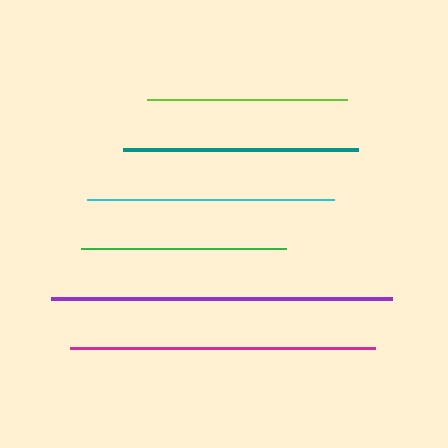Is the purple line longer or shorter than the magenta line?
The purple line is longer than the magenta line.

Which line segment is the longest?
The purple line is the longest at approximately 341 pixels.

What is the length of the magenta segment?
The magenta segment is approximately 305 pixels long.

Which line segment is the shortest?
The lime line is the shortest at approximately 200 pixels.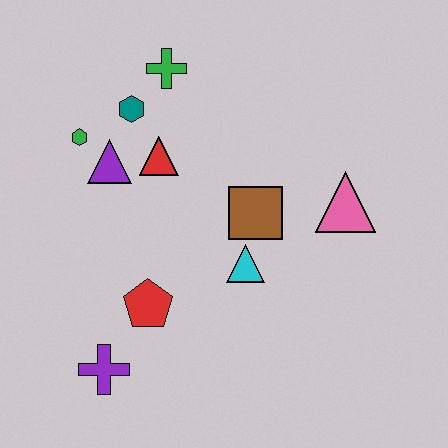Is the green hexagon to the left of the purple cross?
Yes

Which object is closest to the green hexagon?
The purple triangle is closest to the green hexagon.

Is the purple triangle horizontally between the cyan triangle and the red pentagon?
No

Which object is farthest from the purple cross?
The green cross is farthest from the purple cross.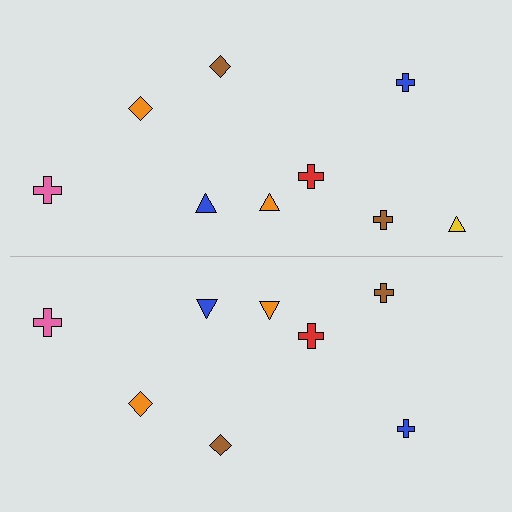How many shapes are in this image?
There are 17 shapes in this image.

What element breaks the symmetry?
A yellow triangle is missing from the bottom side.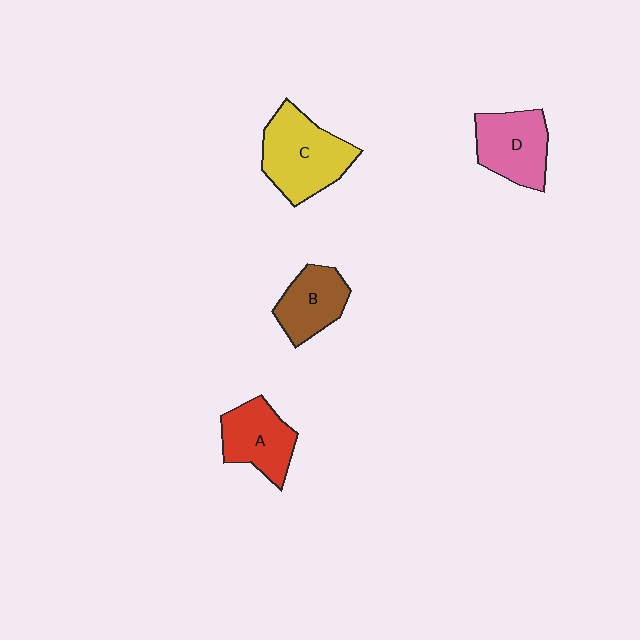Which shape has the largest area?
Shape C (yellow).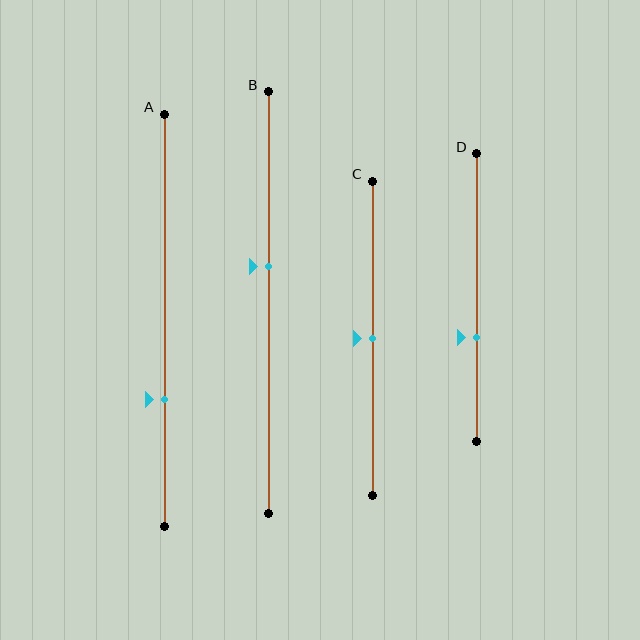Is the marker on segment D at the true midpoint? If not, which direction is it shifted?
No, the marker on segment D is shifted downward by about 14% of the segment length.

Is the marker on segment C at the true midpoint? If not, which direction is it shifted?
Yes, the marker on segment C is at the true midpoint.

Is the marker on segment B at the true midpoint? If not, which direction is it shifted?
No, the marker on segment B is shifted upward by about 9% of the segment length.